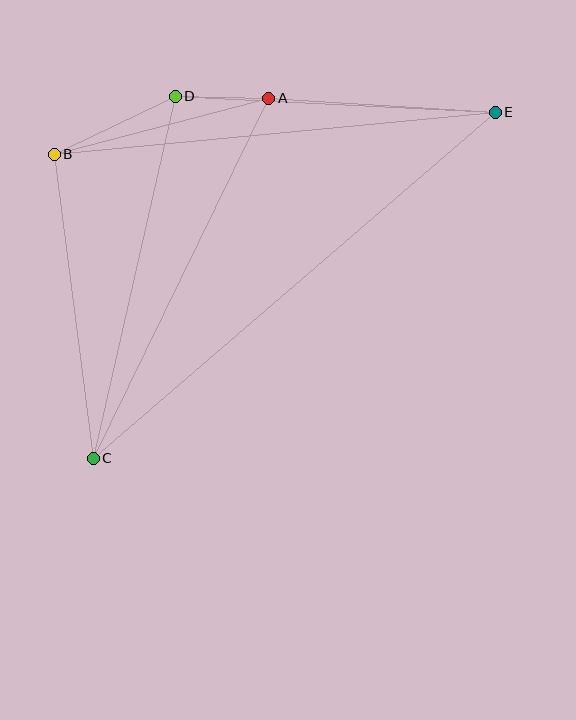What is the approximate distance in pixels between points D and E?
The distance between D and E is approximately 321 pixels.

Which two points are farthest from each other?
Points C and E are farthest from each other.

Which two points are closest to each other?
Points A and D are closest to each other.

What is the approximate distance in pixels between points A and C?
The distance between A and C is approximately 400 pixels.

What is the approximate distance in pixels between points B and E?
The distance between B and E is approximately 443 pixels.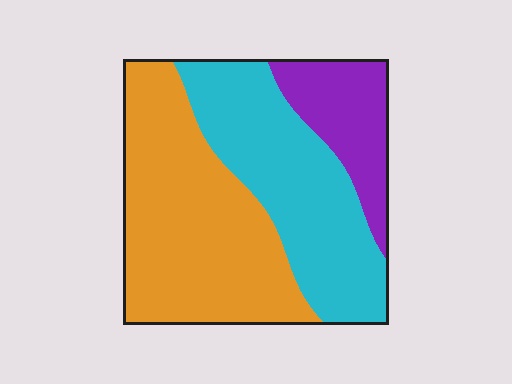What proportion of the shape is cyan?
Cyan covers roughly 35% of the shape.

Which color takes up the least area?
Purple, at roughly 15%.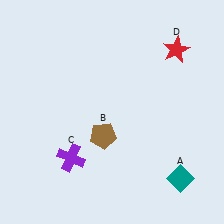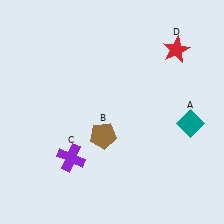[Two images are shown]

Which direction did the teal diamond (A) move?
The teal diamond (A) moved up.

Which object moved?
The teal diamond (A) moved up.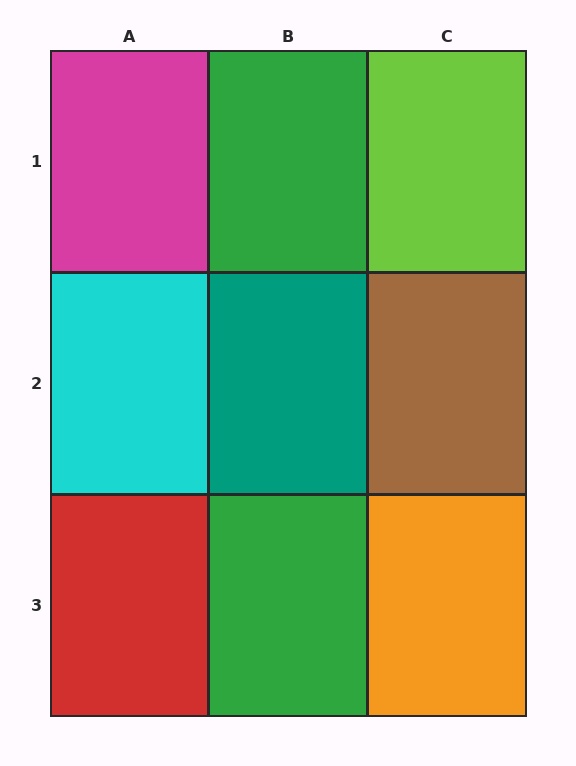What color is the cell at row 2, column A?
Cyan.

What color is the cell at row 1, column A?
Magenta.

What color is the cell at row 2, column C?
Brown.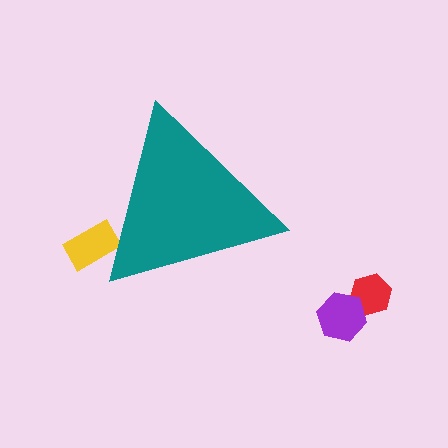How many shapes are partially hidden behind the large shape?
1 shape is partially hidden.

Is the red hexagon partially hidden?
No, the red hexagon is fully visible.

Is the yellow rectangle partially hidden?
Yes, the yellow rectangle is partially hidden behind the teal triangle.